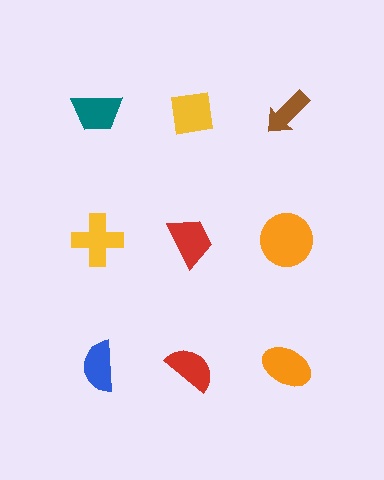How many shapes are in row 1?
3 shapes.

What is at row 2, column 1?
A yellow cross.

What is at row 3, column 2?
A red semicircle.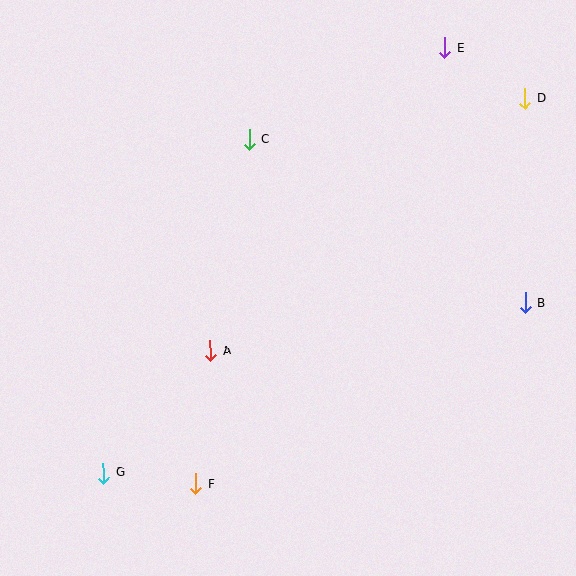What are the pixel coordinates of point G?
Point G is at (103, 473).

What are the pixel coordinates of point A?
Point A is at (210, 351).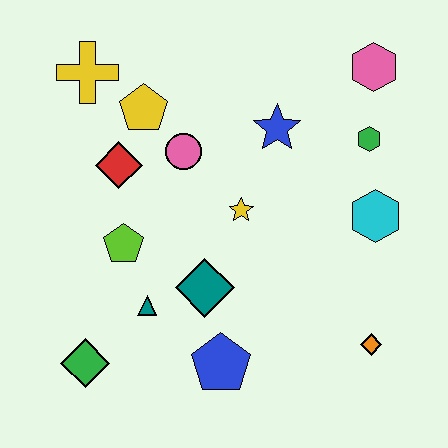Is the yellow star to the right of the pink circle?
Yes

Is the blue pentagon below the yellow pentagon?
Yes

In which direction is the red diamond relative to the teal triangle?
The red diamond is above the teal triangle.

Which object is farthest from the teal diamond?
The pink hexagon is farthest from the teal diamond.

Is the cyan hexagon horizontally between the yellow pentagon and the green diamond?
No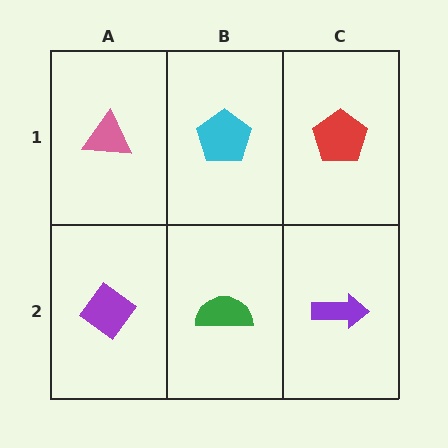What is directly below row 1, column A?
A purple diamond.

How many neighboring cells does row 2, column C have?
2.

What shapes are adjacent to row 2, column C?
A red pentagon (row 1, column C), a green semicircle (row 2, column B).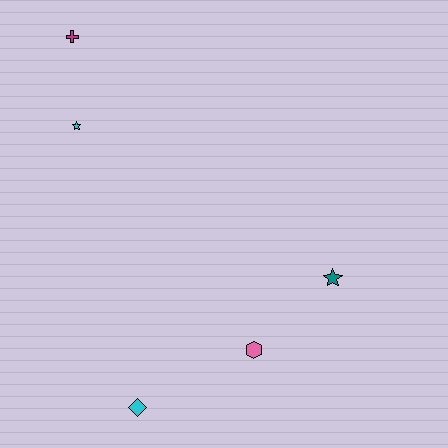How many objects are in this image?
There are 5 objects.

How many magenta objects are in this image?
There is 1 magenta object.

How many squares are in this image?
There are no squares.